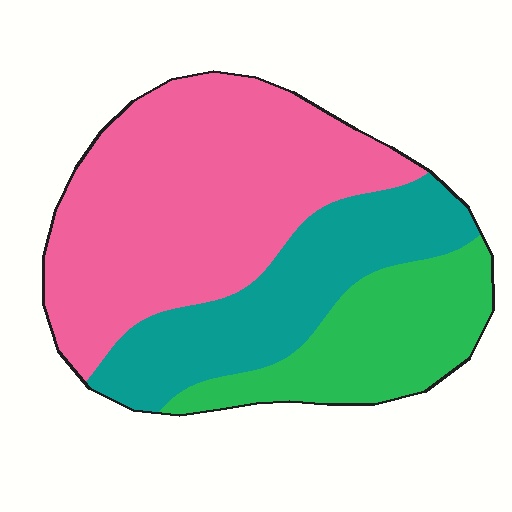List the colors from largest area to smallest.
From largest to smallest: pink, teal, green.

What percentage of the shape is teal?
Teal covers around 25% of the shape.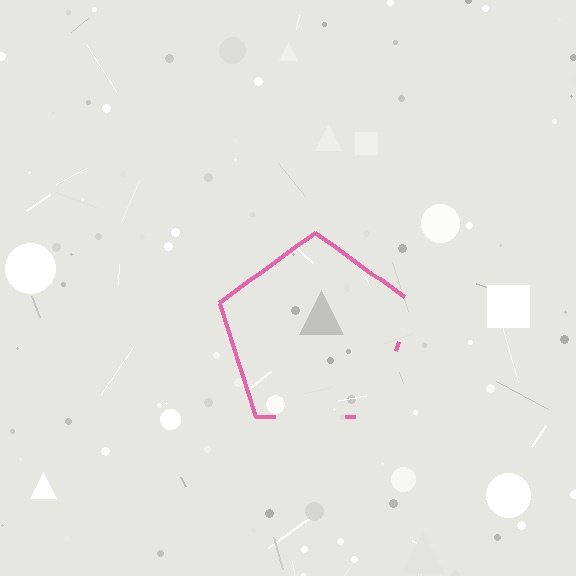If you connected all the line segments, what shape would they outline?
They would outline a pentagon.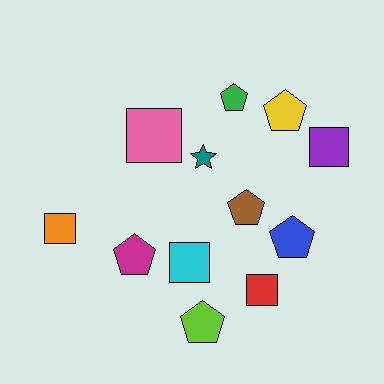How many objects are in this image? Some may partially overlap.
There are 12 objects.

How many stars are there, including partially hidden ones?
There is 1 star.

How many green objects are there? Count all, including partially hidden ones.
There is 1 green object.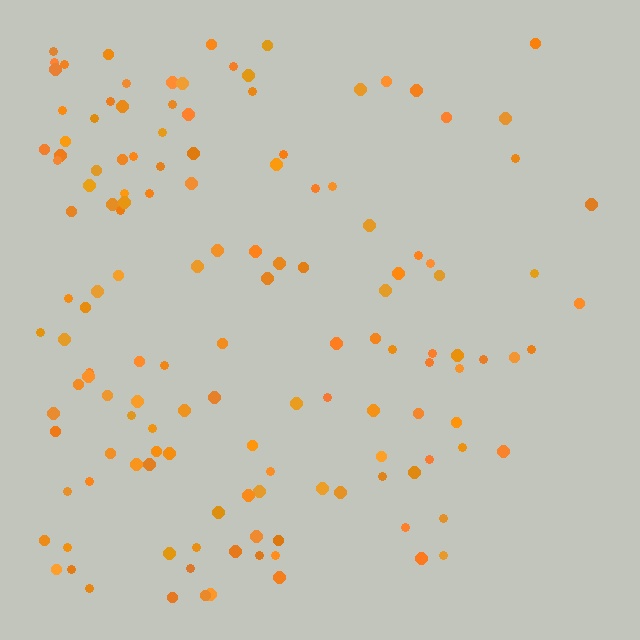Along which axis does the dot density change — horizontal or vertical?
Horizontal.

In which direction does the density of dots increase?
From right to left, with the left side densest.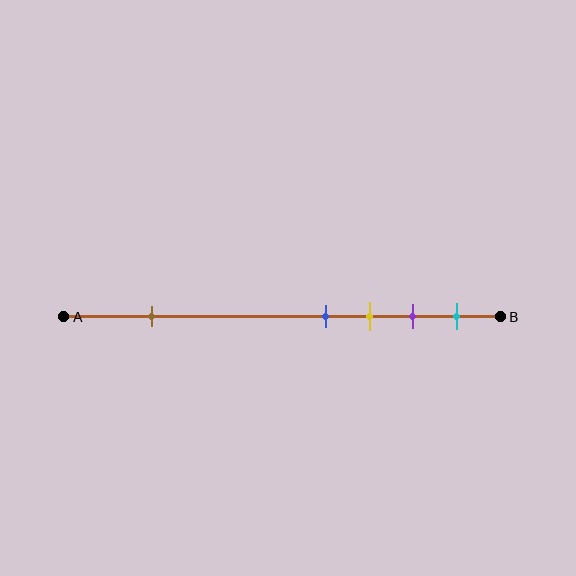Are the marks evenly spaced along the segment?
No, the marks are not evenly spaced.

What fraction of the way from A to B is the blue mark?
The blue mark is approximately 60% (0.6) of the way from A to B.